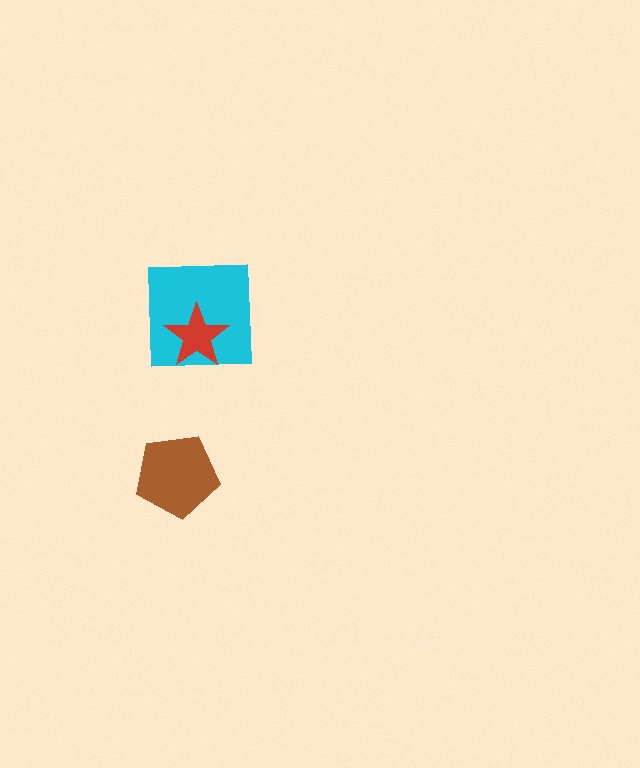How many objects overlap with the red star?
1 object overlaps with the red star.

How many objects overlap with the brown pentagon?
0 objects overlap with the brown pentagon.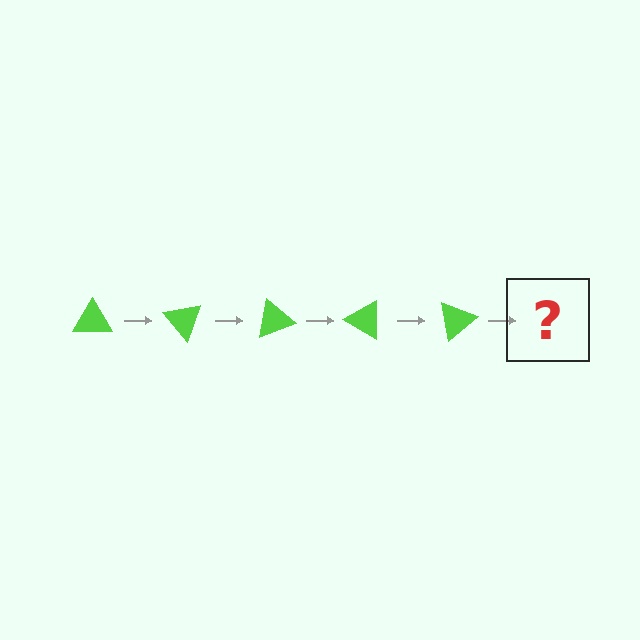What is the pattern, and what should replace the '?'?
The pattern is that the triangle rotates 50 degrees each step. The '?' should be a lime triangle rotated 250 degrees.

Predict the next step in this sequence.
The next step is a lime triangle rotated 250 degrees.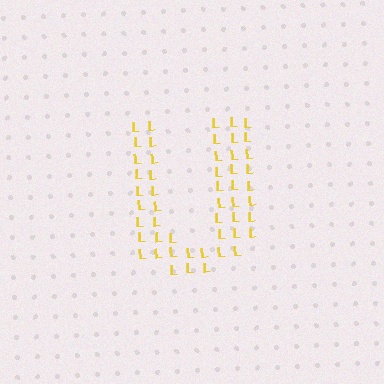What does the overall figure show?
The overall figure shows the letter U.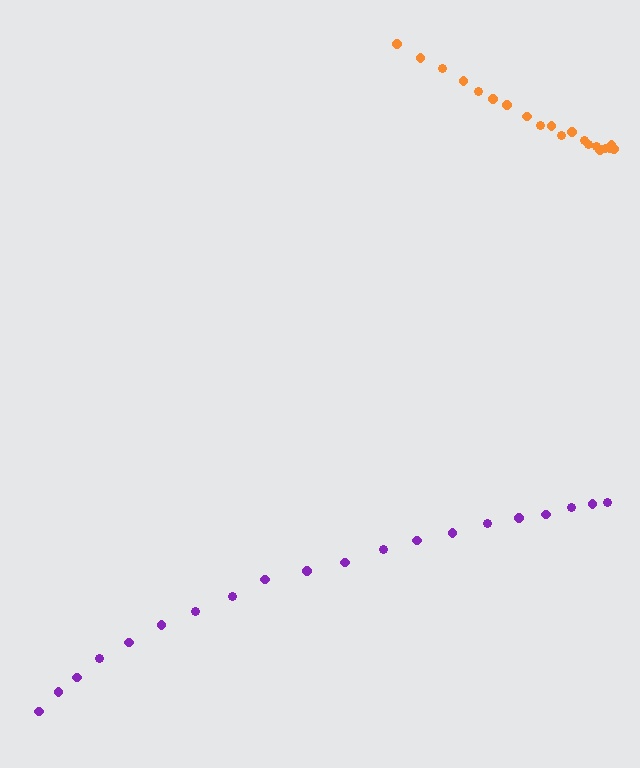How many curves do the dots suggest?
There are 2 distinct paths.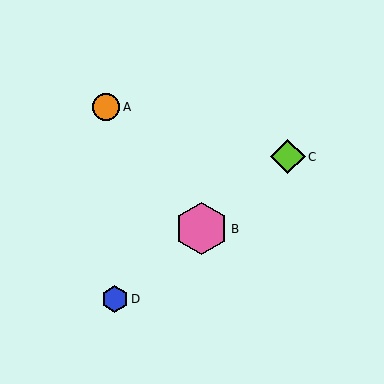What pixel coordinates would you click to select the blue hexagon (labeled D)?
Click at (115, 299) to select the blue hexagon D.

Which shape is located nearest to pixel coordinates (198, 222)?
The pink hexagon (labeled B) at (201, 229) is nearest to that location.